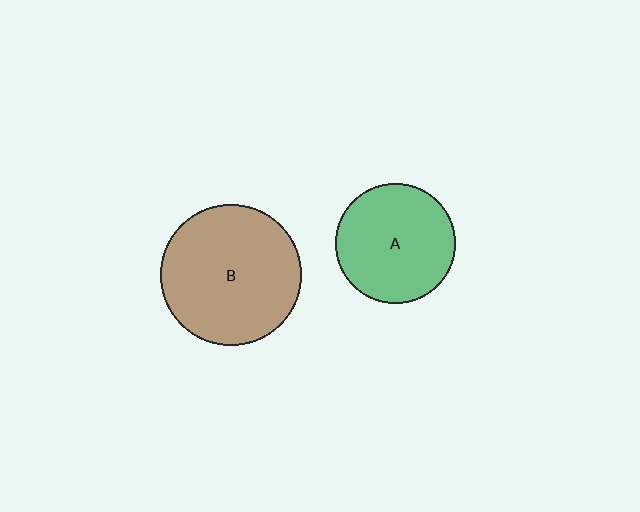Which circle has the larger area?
Circle B (brown).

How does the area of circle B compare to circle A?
Approximately 1.4 times.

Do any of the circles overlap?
No, none of the circles overlap.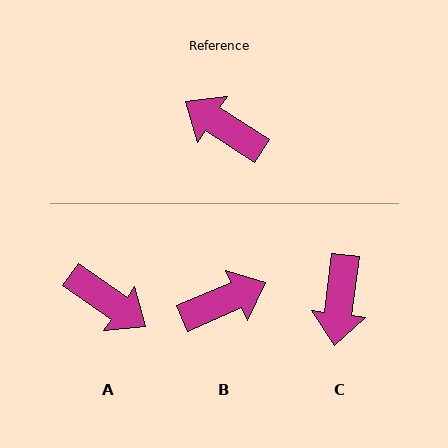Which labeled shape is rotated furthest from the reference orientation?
A, about 178 degrees away.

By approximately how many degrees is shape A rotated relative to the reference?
Approximately 178 degrees counter-clockwise.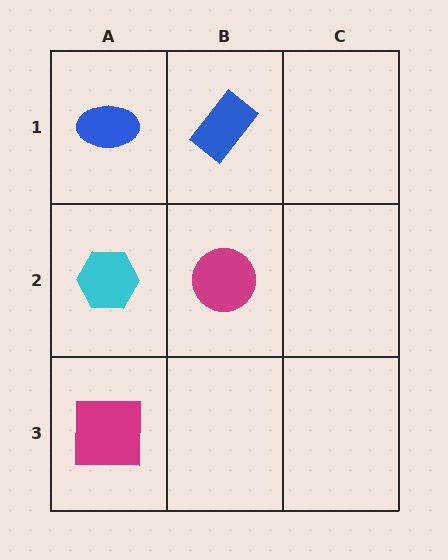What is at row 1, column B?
A blue rectangle.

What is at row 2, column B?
A magenta circle.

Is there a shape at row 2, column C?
No, that cell is empty.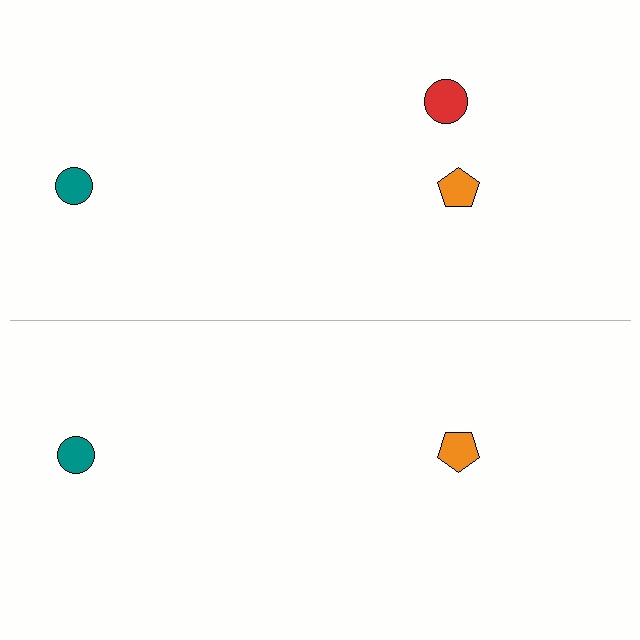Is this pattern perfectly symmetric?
No, the pattern is not perfectly symmetric. A red circle is missing from the bottom side.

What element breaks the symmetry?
A red circle is missing from the bottom side.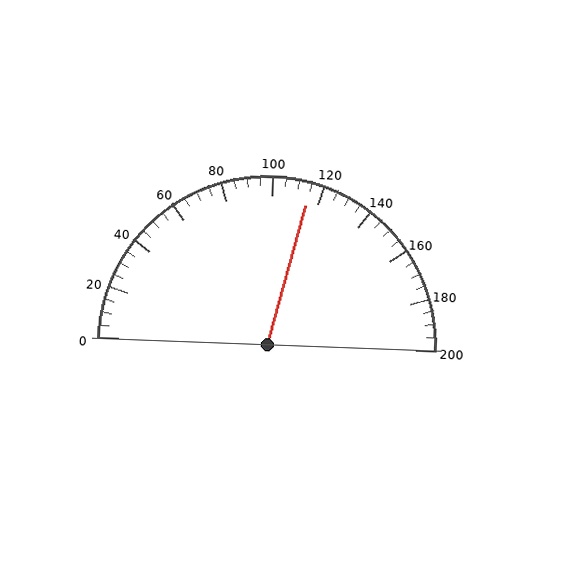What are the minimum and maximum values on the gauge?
The gauge ranges from 0 to 200.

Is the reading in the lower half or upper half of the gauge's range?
The reading is in the upper half of the range (0 to 200).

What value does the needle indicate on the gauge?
The needle indicates approximately 115.